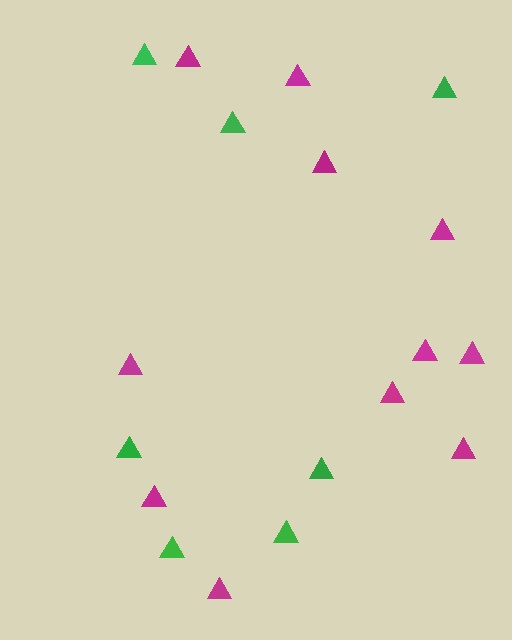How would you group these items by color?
There are 2 groups: one group of magenta triangles (11) and one group of green triangles (7).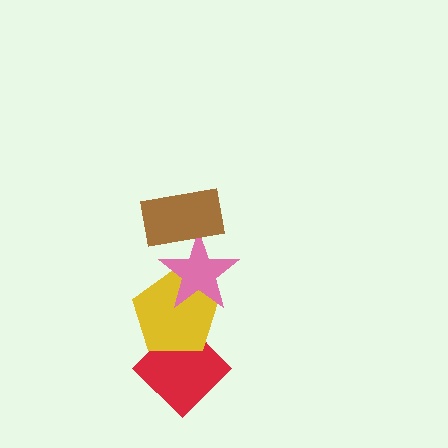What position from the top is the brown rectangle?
The brown rectangle is 1st from the top.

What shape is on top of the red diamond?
The yellow pentagon is on top of the red diamond.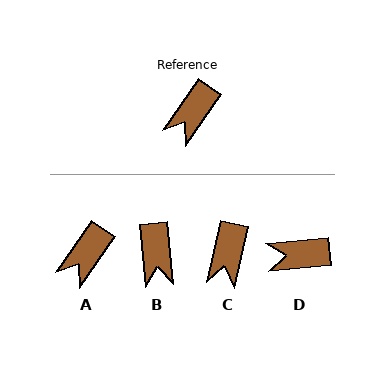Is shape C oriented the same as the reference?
No, it is off by about 22 degrees.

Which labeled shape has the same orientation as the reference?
A.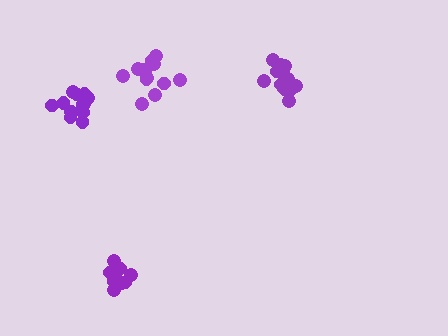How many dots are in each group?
Group 1: 13 dots, Group 2: 12 dots, Group 3: 14 dots, Group 4: 12 dots (51 total).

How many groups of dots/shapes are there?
There are 4 groups.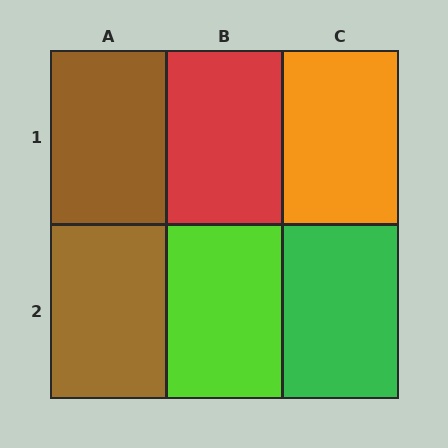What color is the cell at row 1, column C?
Orange.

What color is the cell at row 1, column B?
Red.